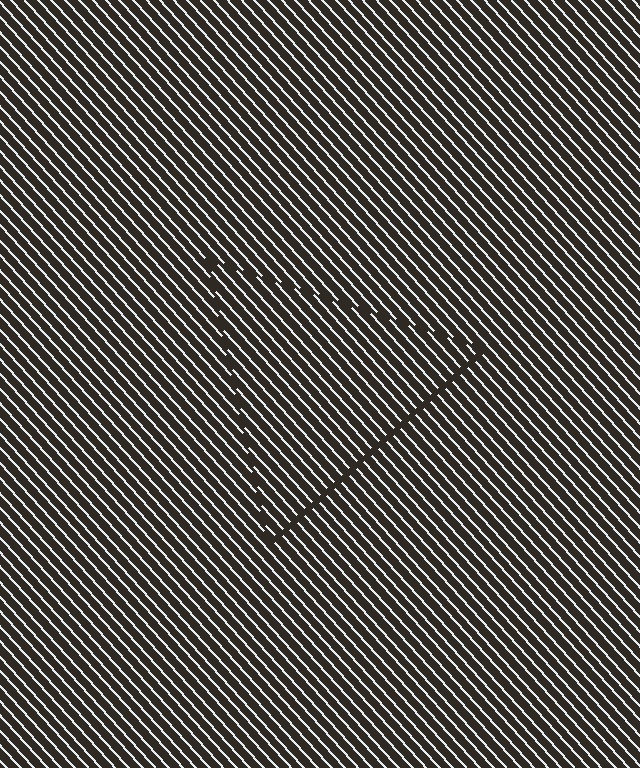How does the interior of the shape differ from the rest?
The interior of the shape contains the same grating, shifted by half a period — the contour is defined by the phase discontinuity where line-ends from the inner and outer gratings abut.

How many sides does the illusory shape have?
3 sides — the line-ends trace a triangle.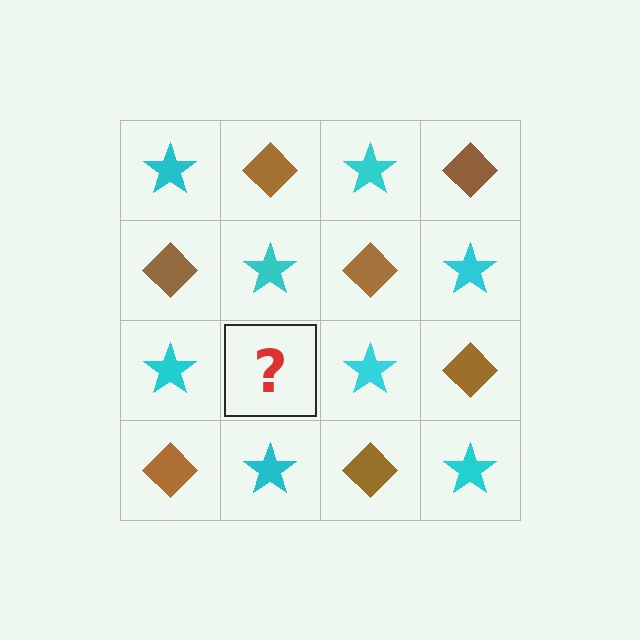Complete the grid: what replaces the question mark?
The question mark should be replaced with a brown diamond.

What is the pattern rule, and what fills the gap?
The rule is that it alternates cyan star and brown diamond in a checkerboard pattern. The gap should be filled with a brown diamond.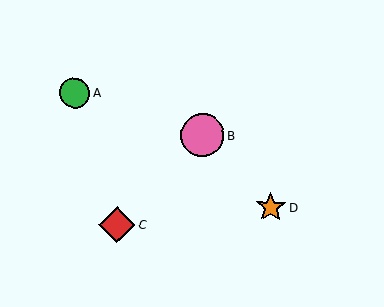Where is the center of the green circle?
The center of the green circle is at (75, 93).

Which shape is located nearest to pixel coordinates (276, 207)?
The orange star (labeled D) at (271, 207) is nearest to that location.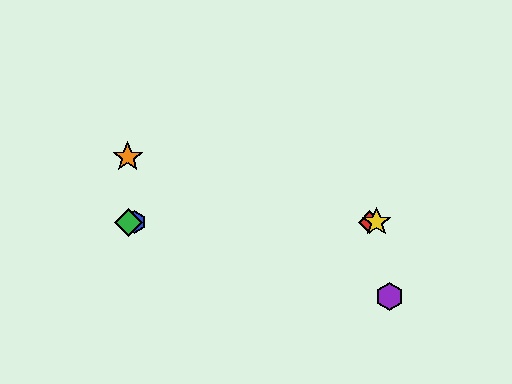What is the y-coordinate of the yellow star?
The yellow star is at y≈222.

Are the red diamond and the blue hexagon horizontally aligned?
Yes, both are at y≈222.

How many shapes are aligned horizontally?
4 shapes (the red diamond, the blue hexagon, the green diamond, the yellow star) are aligned horizontally.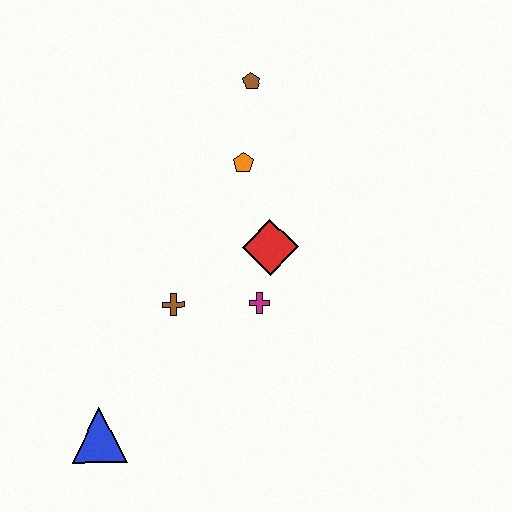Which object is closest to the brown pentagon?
The orange pentagon is closest to the brown pentagon.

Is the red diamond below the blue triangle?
No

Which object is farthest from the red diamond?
The blue triangle is farthest from the red diamond.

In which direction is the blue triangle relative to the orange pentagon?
The blue triangle is below the orange pentagon.